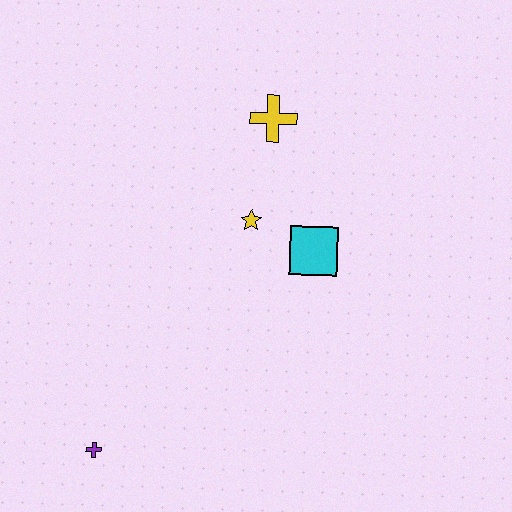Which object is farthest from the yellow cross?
The purple cross is farthest from the yellow cross.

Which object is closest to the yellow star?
The cyan square is closest to the yellow star.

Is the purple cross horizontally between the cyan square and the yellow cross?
No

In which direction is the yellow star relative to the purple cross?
The yellow star is above the purple cross.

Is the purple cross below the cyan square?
Yes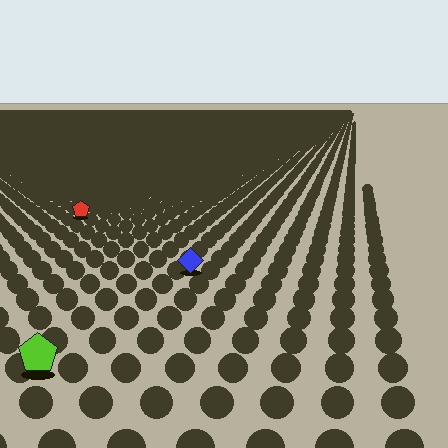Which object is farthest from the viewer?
The red pentagon is farthest from the viewer. It appears smaller and the ground texture around it is denser.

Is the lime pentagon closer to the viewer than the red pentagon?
Yes. The lime pentagon is closer — you can tell from the texture gradient: the ground texture is coarser near it.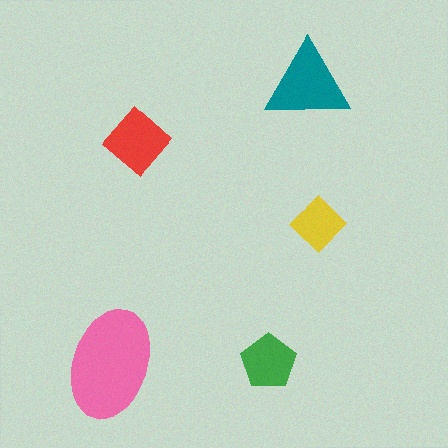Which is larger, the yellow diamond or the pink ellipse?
The pink ellipse.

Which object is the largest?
The pink ellipse.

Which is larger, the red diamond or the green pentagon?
The red diamond.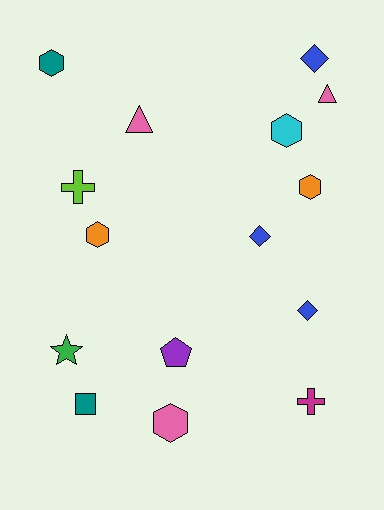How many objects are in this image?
There are 15 objects.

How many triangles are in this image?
There are 2 triangles.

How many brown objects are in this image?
There are no brown objects.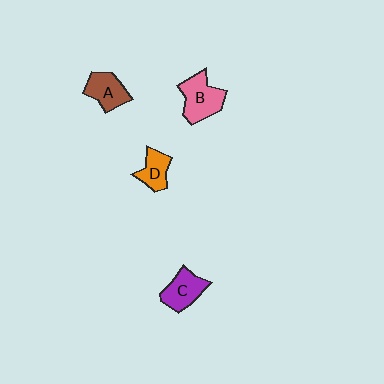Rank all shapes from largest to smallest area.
From largest to smallest: B (pink), C (purple), A (brown), D (orange).